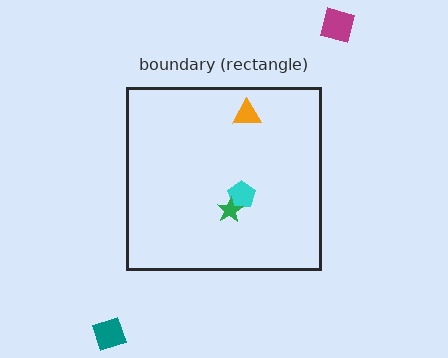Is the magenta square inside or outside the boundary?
Outside.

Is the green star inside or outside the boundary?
Inside.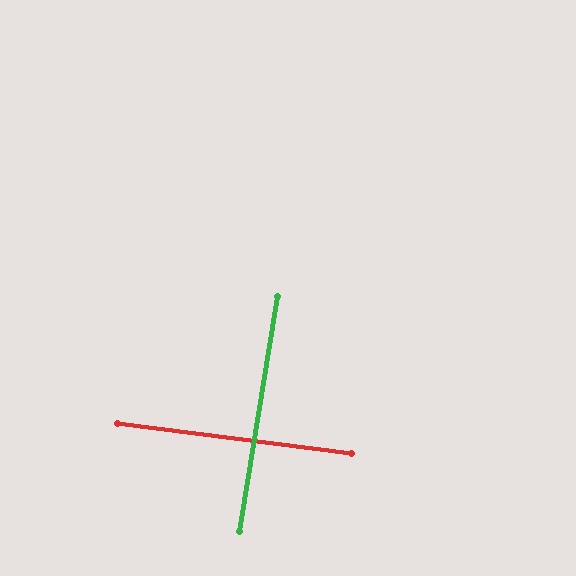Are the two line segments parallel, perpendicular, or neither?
Perpendicular — they meet at approximately 88°.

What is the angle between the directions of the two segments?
Approximately 88 degrees.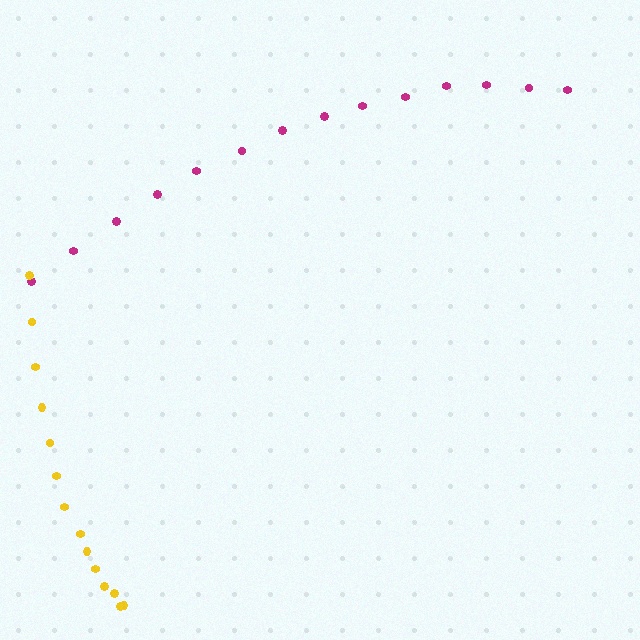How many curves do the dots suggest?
There are 2 distinct paths.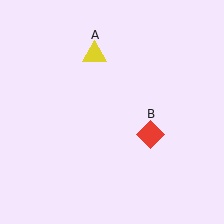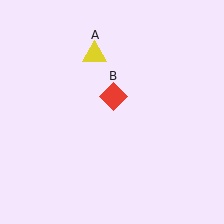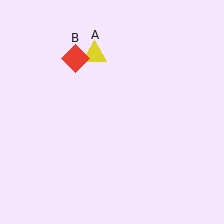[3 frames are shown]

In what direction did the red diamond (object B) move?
The red diamond (object B) moved up and to the left.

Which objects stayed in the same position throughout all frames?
Yellow triangle (object A) remained stationary.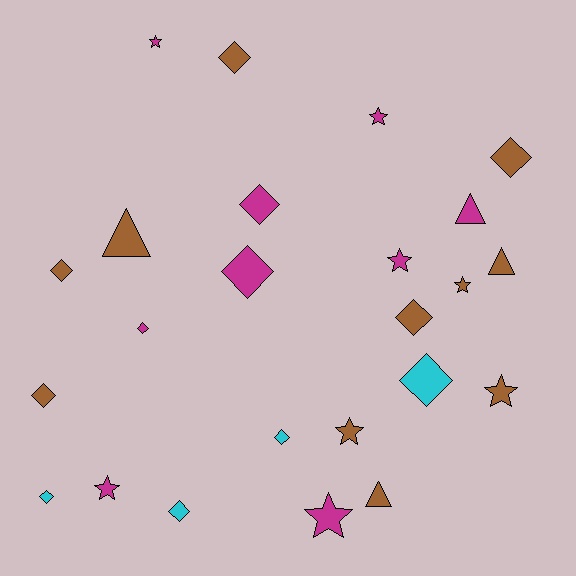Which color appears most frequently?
Brown, with 11 objects.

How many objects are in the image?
There are 24 objects.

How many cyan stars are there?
There are no cyan stars.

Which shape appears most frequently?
Diamond, with 12 objects.